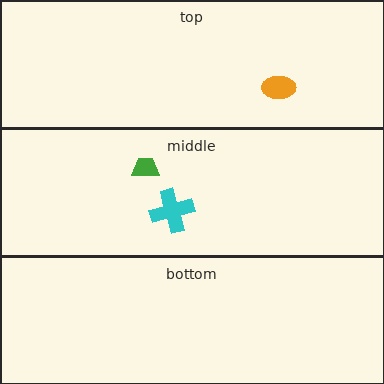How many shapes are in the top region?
1.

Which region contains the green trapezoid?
The middle region.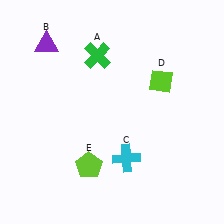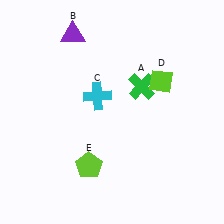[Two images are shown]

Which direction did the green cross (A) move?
The green cross (A) moved right.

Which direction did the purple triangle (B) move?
The purple triangle (B) moved right.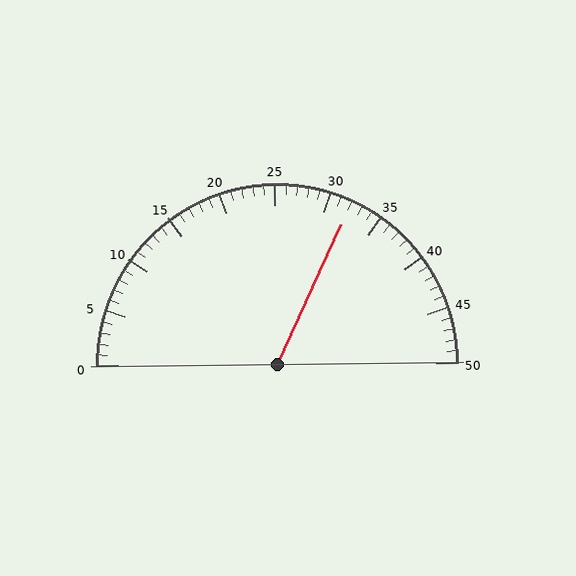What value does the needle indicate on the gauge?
The needle indicates approximately 32.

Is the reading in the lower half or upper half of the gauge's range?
The reading is in the upper half of the range (0 to 50).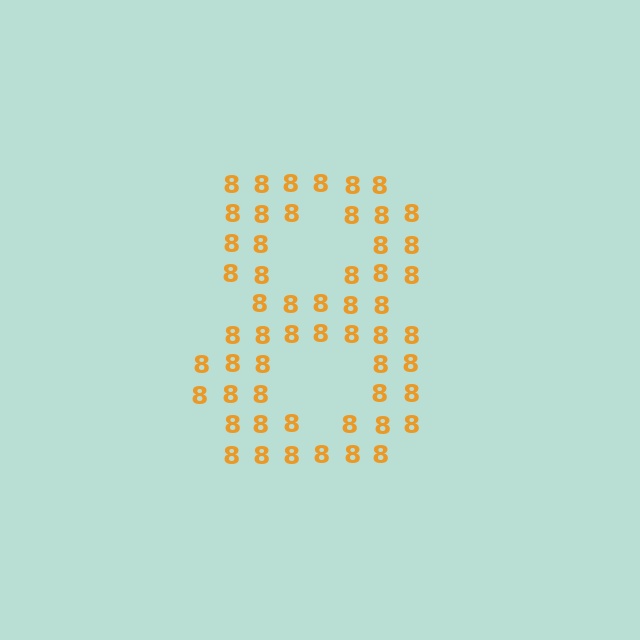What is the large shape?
The large shape is the digit 8.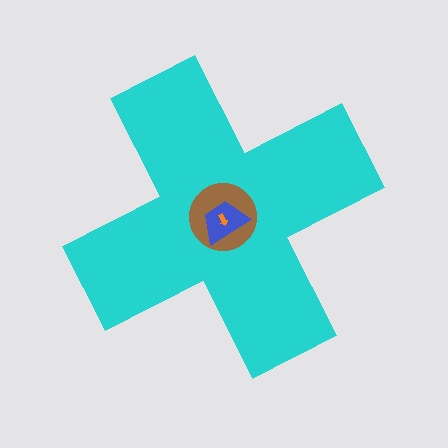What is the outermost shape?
The cyan cross.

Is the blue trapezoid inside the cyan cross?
Yes.